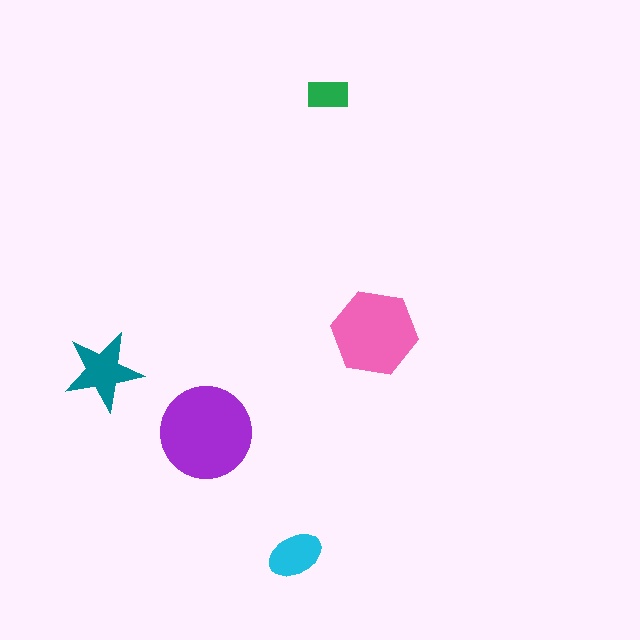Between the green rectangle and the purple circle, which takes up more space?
The purple circle.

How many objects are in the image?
There are 5 objects in the image.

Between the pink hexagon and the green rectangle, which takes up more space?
The pink hexagon.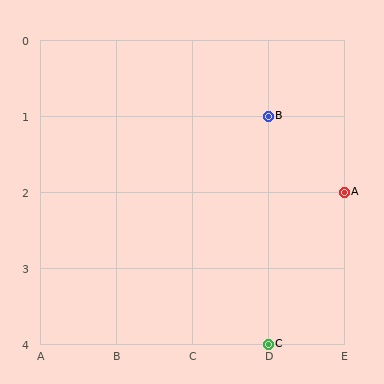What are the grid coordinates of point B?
Point B is at grid coordinates (D, 1).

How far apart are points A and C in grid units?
Points A and C are 1 column and 2 rows apart (about 2.2 grid units diagonally).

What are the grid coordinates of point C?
Point C is at grid coordinates (D, 4).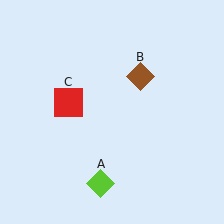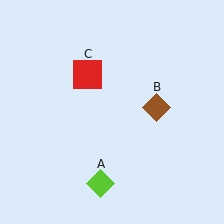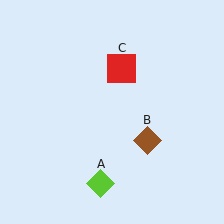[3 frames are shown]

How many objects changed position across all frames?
2 objects changed position: brown diamond (object B), red square (object C).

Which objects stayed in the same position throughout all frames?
Lime diamond (object A) remained stationary.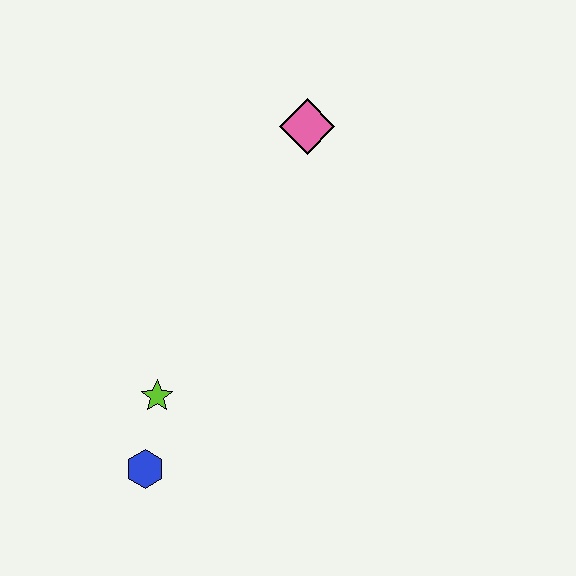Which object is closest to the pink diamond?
The lime star is closest to the pink diamond.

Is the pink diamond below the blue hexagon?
No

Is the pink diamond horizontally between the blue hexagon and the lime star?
No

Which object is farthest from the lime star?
The pink diamond is farthest from the lime star.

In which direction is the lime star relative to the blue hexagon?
The lime star is above the blue hexagon.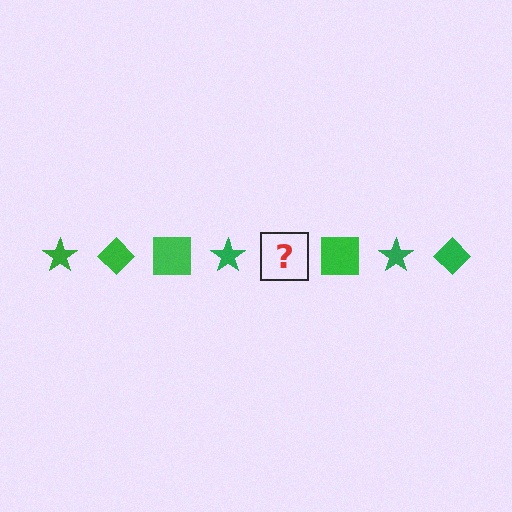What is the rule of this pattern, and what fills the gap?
The rule is that the pattern cycles through star, diamond, square shapes in green. The gap should be filled with a green diamond.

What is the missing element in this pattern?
The missing element is a green diamond.